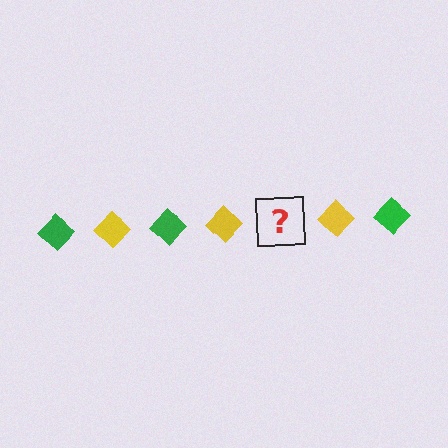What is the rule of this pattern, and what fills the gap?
The rule is that the pattern cycles through green, yellow diamonds. The gap should be filled with a green diamond.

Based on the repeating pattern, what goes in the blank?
The blank should be a green diamond.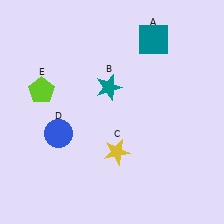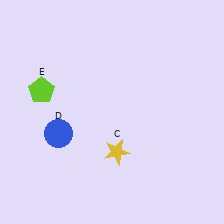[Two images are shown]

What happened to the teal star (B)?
The teal star (B) was removed in Image 2. It was in the top-left area of Image 1.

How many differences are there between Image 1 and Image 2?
There are 2 differences between the two images.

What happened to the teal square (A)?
The teal square (A) was removed in Image 2. It was in the top-right area of Image 1.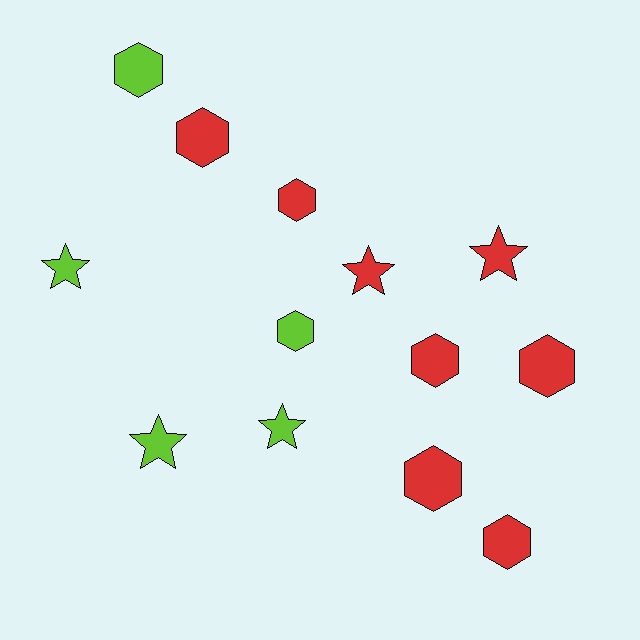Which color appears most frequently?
Red, with 8 objects.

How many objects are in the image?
There are 13 objects.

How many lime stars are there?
There are 3 lime stars.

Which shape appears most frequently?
Hexagon, with 8 objects.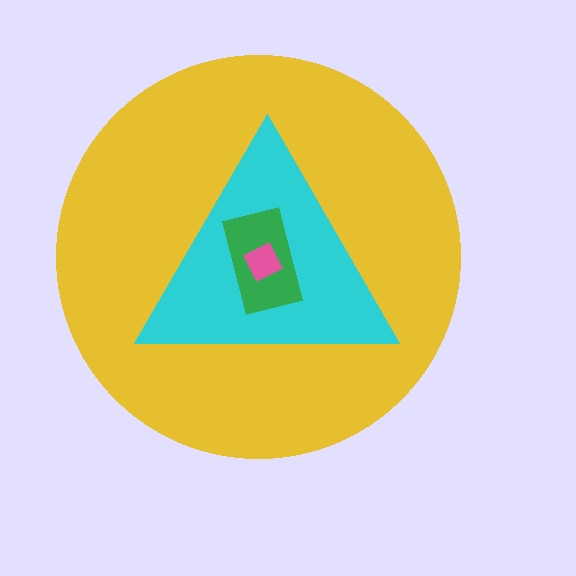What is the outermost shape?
The yellow circle.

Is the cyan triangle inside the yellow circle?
Yes.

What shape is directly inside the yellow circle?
The cyan triangle.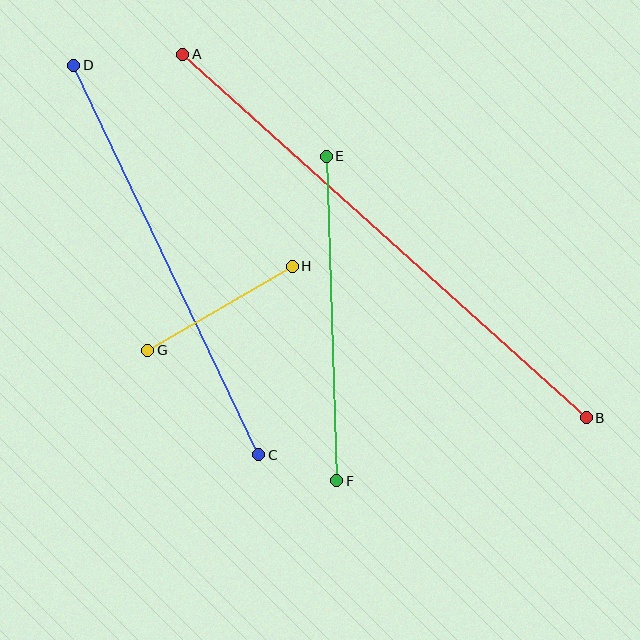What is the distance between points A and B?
The distance is approximately 543 pixels.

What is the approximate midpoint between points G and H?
The midpoint is at approximately (220, 308) pixels.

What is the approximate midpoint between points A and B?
The midpoint is at approximately (384, 236) pixels.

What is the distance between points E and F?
The distance is approximately 325 pixels.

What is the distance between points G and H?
The distance is approximately 167 pixels.